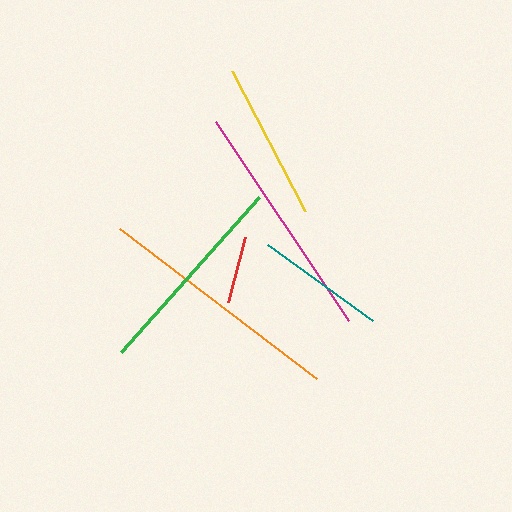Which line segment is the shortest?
The red line is the shortest at approximately 67 pixels.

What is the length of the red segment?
The red segment is approximately 67 pixels long.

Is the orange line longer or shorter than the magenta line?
The orange line is longer than the magenta line.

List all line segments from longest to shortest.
From longest to shortest: orange, magenta, green, yellow, teal, red.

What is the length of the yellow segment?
The yellow segment is approximately 158 pixels long.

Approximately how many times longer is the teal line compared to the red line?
The teal line is approximately 1.9 times the length of the red line.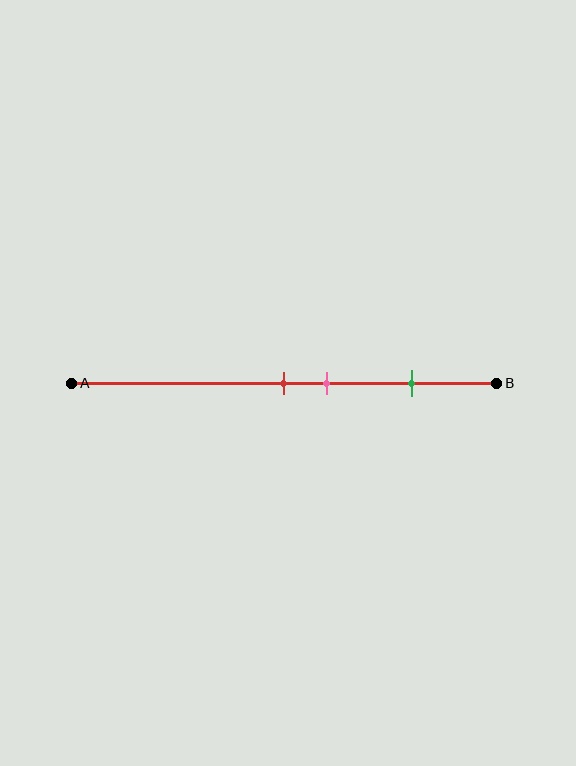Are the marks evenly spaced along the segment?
No, the marks are not evenly spaced.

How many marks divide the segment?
There are 3 marks dividing the segment.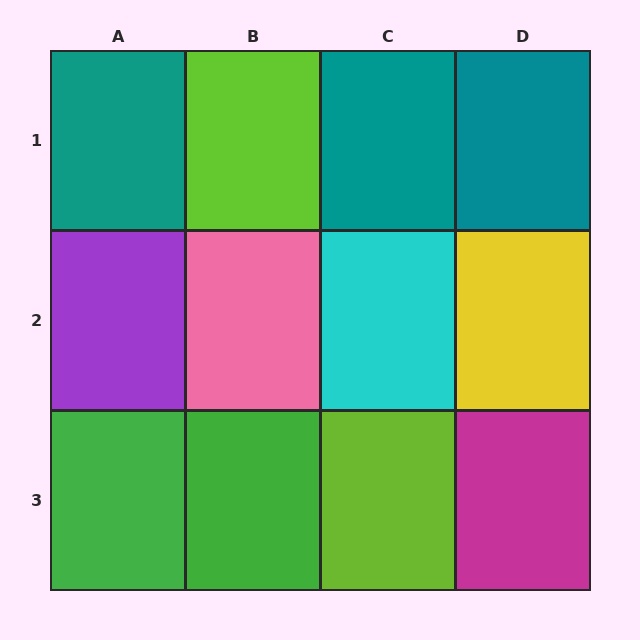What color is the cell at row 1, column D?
Teal.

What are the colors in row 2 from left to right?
Purple, pink, cyan, yellow.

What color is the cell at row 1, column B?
Lime.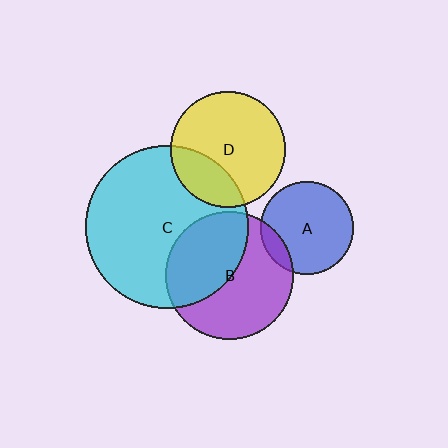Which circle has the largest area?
Circle C (cyan).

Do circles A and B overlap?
Yes.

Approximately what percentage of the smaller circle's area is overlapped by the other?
Approximately 10%.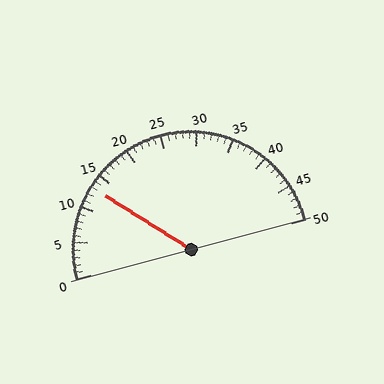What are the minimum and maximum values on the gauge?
The gauge ranges from 0 to 50.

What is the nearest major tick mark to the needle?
The nearest major tick mark is 15.